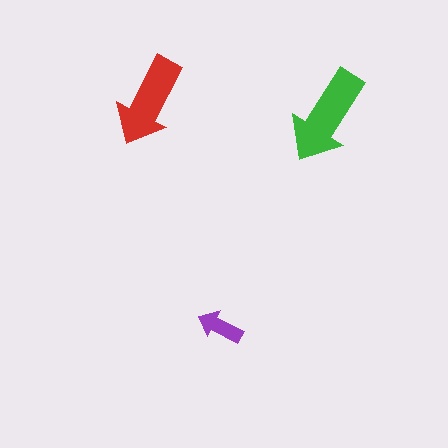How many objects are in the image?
There are 3 objects in the image.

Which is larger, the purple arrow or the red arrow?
The red one.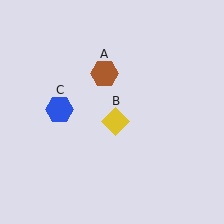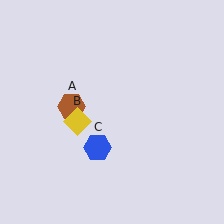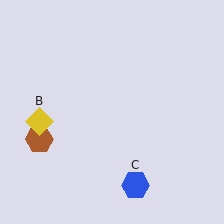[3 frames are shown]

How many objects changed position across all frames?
3 objects changed position: brown hexagon (object A), yellow diamond (object B), blue hexagon (object C).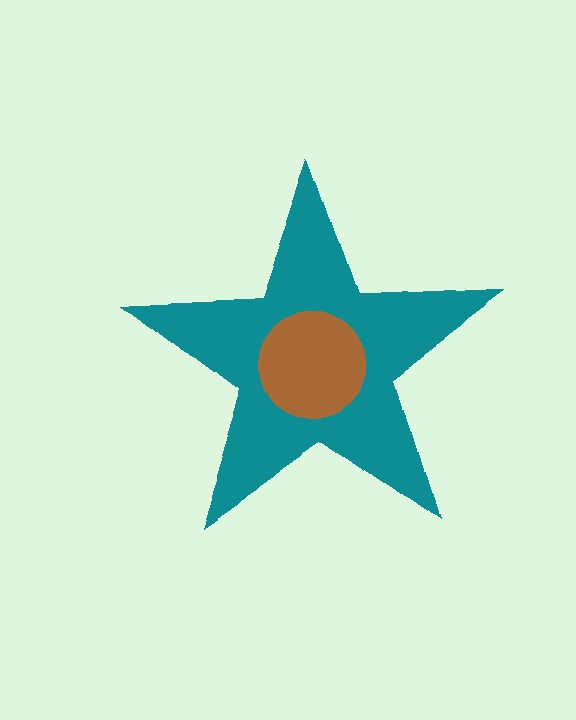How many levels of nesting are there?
2.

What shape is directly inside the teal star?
The brown circle.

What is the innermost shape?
The brown circle.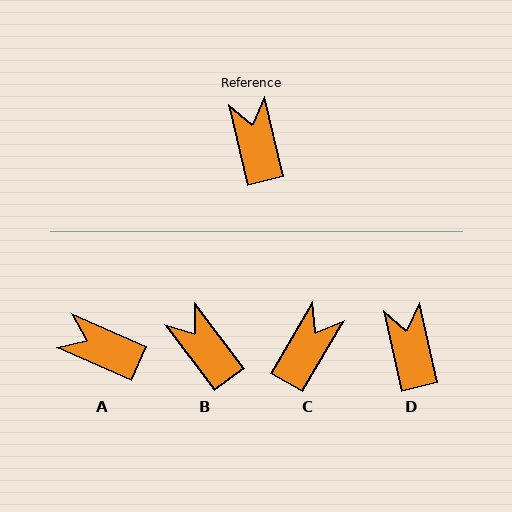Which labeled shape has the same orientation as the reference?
D.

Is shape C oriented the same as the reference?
No, it is off by about 43 degrees.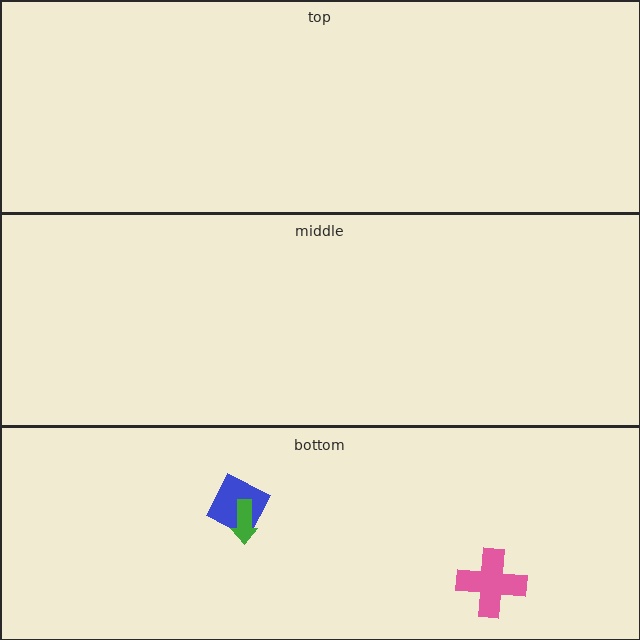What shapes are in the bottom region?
The blue diamond, the green arrow, the pink cross.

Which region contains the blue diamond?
The bottom region.